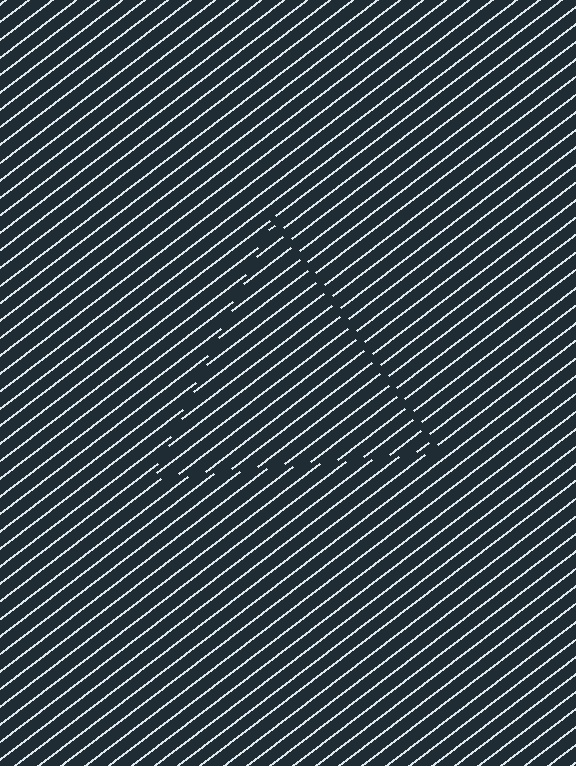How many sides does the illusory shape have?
3 sides — the line-ends trace a triangle.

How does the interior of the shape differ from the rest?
The interior of the shape contains the same grating, shifted by half a period — the contour is defined by the phase discontinuity where line-ends from the inner and outer gratings abut.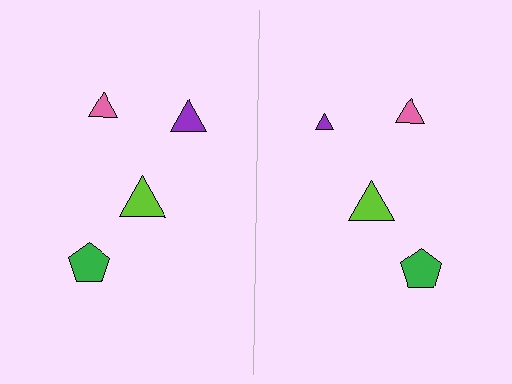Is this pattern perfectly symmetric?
No, the pattern is not perfectly symmetric. The purple triangle on the right side has a different size than its mirror counterpart.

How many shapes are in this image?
There are 8 shapes in this image.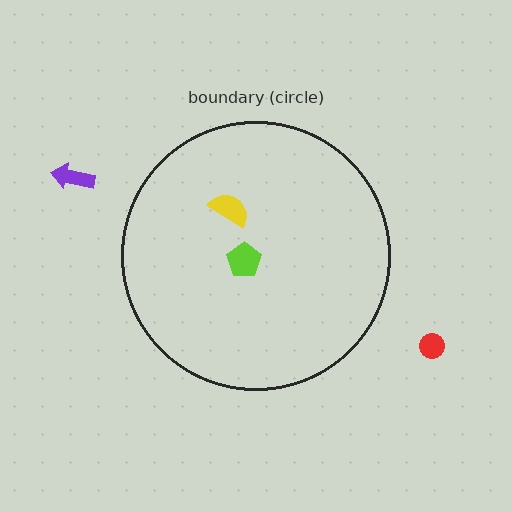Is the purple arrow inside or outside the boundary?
Outside.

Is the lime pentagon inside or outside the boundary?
Inside.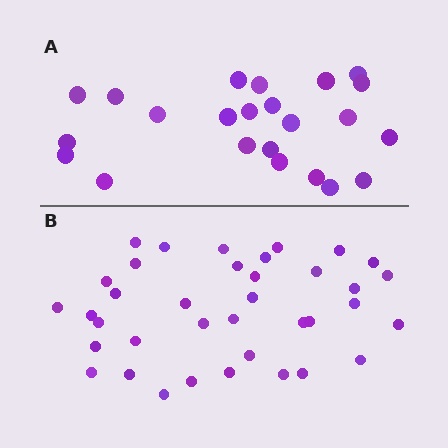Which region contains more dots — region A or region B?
Region B (the bottom region) has more dots.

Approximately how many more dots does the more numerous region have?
Region B has approximately 15 more dots than region A.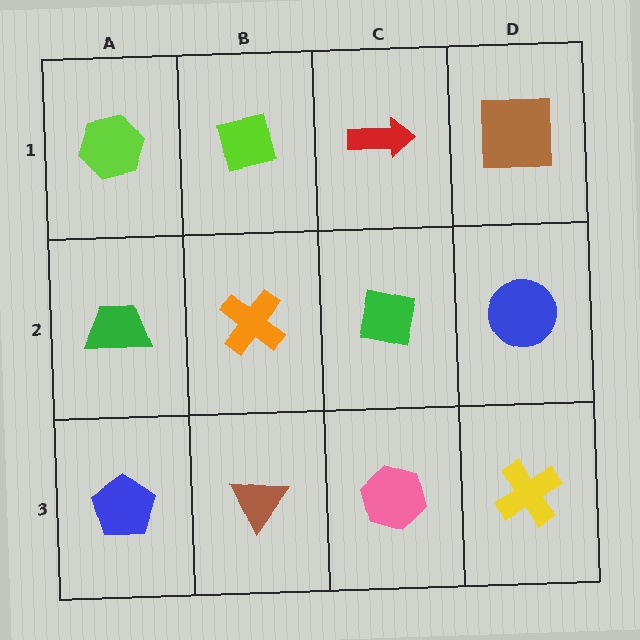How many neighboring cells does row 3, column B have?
3.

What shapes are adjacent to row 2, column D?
A brown square (row 1, column D), a yellow cross (row 3, column D), a green square (row 2, column C).